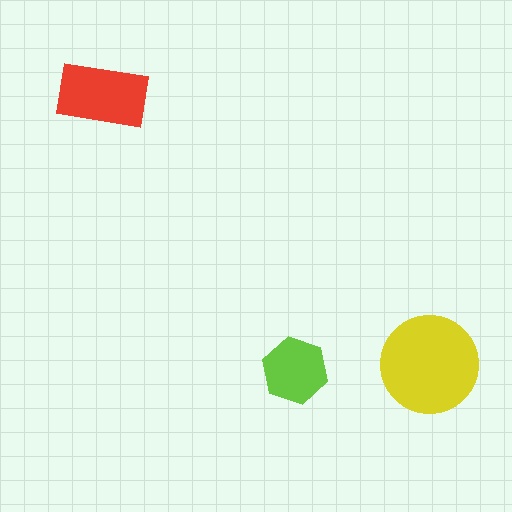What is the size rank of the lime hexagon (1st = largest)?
3rd.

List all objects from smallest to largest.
The lime hexagon, the red rectangle, the yellow circle.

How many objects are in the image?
There are 3 objects in the image.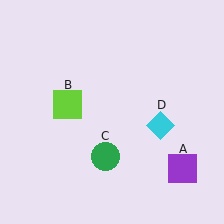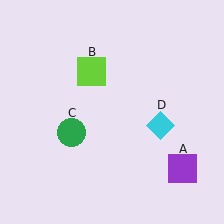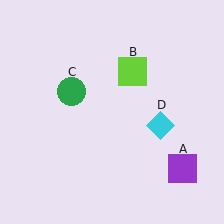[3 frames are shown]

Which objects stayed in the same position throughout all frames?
Purple square (object A) and cyan diamond (object D) remained stationary.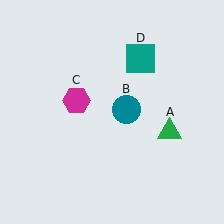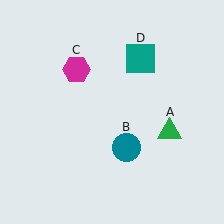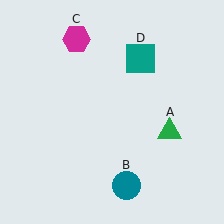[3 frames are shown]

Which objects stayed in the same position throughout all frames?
Green triangle (object A) and teal square (object D) remained stationary.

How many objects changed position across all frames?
2 objects changed position: teal circle (object B), magenta hexagon (object C).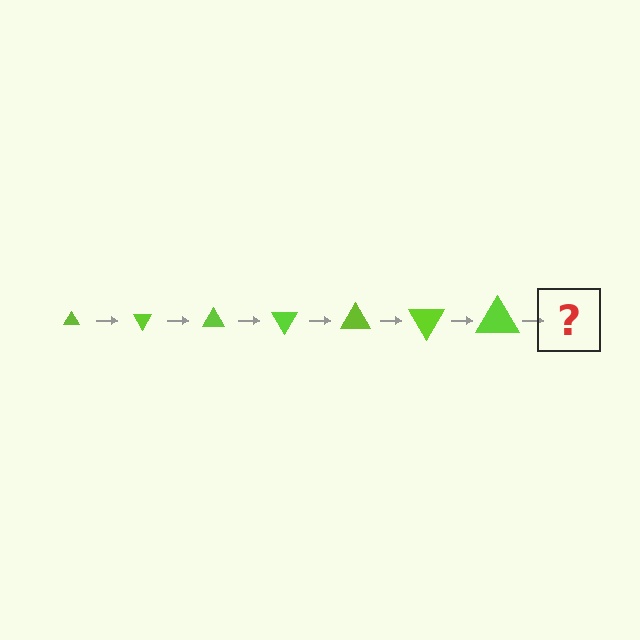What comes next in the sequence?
The next element should be a triangle, larger than the previous one and rotated 420 degrees from the start.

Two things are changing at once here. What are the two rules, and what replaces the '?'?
The two rules are that the triangle grows larger each step and it rotates 60 degrees each step. The '?' should be a triangle, larger than the previous one and rotated 420 degrees from the start.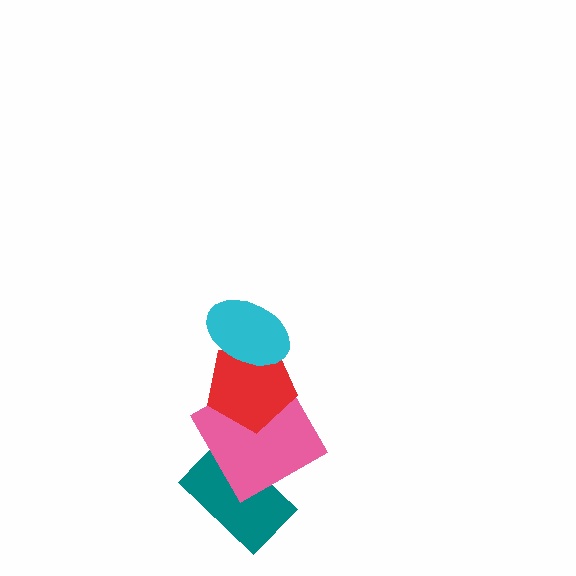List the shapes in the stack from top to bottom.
From top to bottom: the cyan ellipse, the red pentagon, the pink square, the teal rectangle.